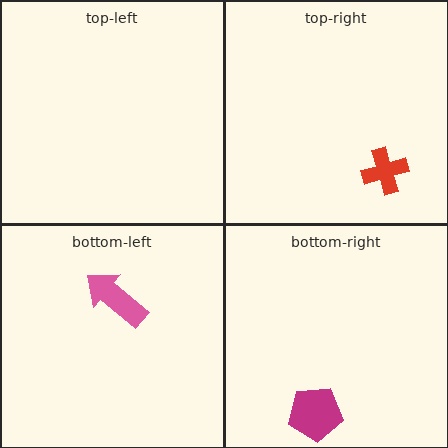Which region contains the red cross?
The top-right region.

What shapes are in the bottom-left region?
The pink arrow.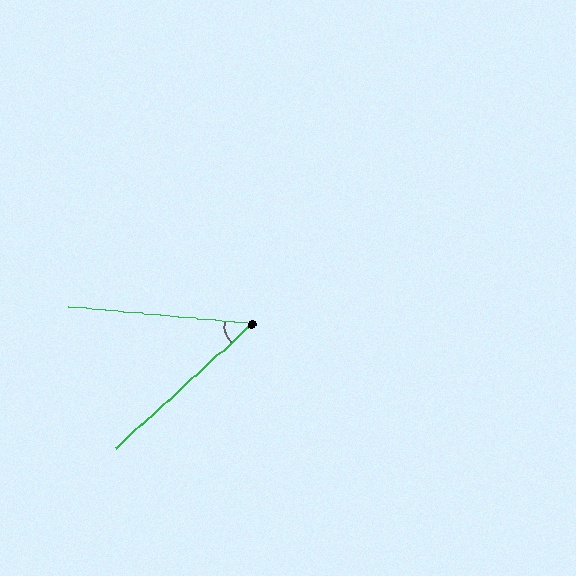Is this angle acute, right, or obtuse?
It is acute.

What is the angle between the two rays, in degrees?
Approximately 48 degrees.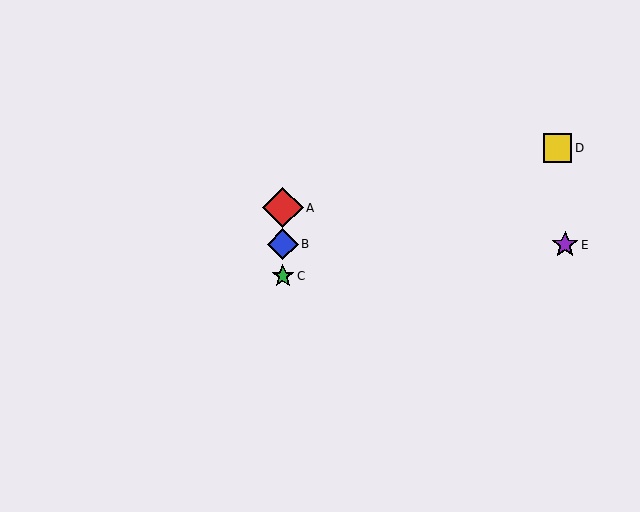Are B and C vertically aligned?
Yes, both are at x≈283.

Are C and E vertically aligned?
No, C is at x≈283 and E is at x≈565.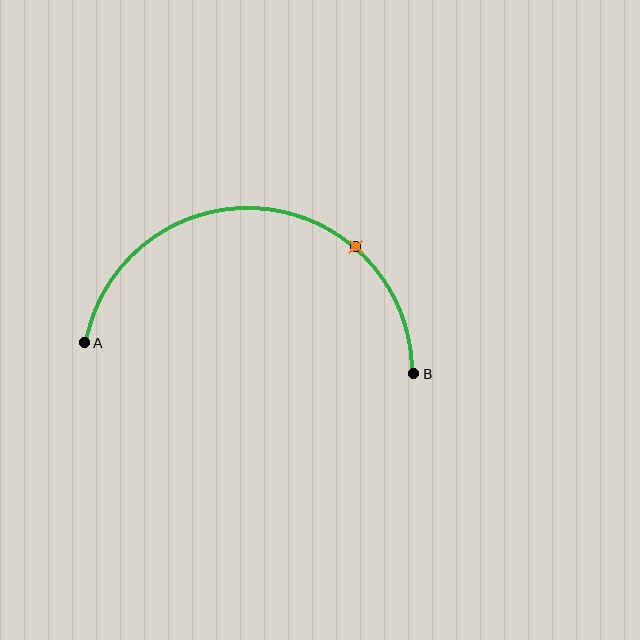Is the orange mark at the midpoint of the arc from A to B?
No. The orange mark lies on the arc but is closer to endpoint B. The arc midpoint would be at the point on the curve equidistant along the arc from both A and B.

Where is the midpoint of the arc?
The arc midpoint is the point on the curve farthest from the straight line joining A and B. It sits above that line.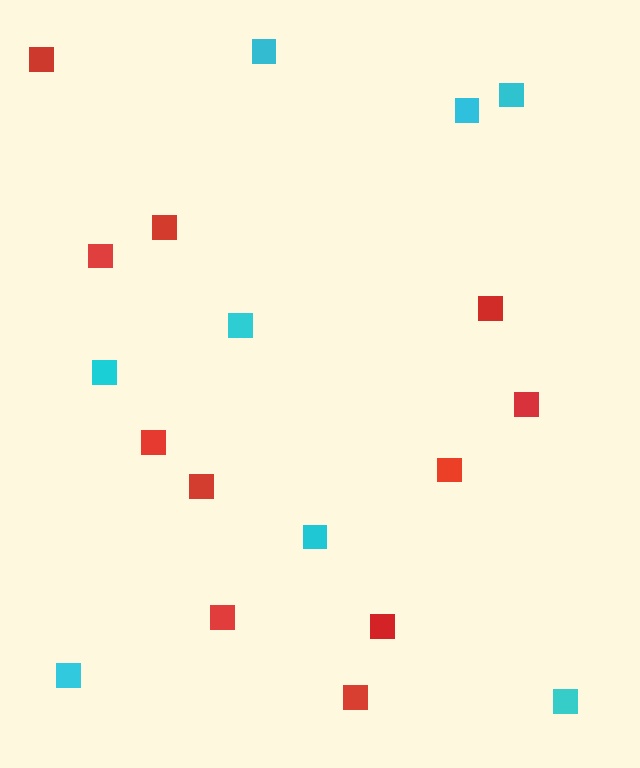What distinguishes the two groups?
There are 2 groups: one group of cyan squares (8) and one group of red squares (11).